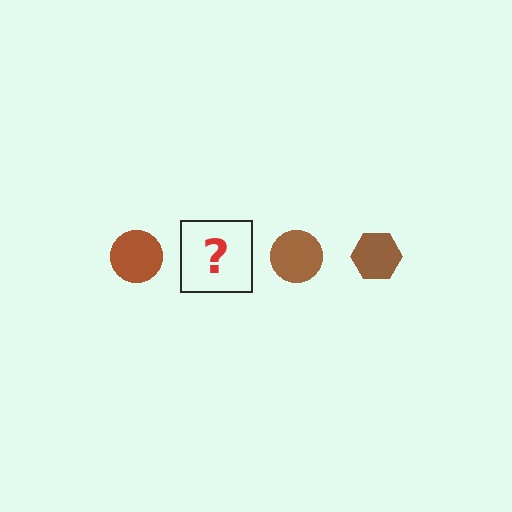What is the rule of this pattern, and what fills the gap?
The rule is that the pattern cycles through circle, hexagon shapes in brown. The gap should be filled with a brown hexagon.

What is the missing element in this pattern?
The missing element is a brown hexagon.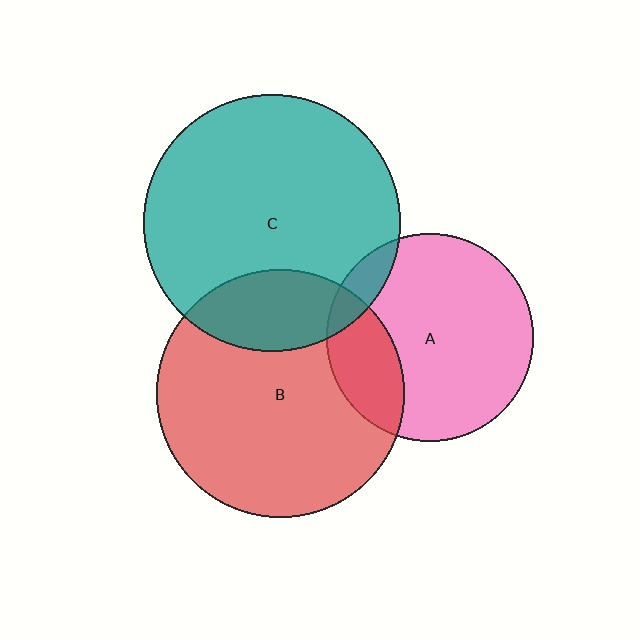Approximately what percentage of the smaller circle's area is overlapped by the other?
Approximately 20%.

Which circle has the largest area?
Circle C (teal).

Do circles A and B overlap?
Yes.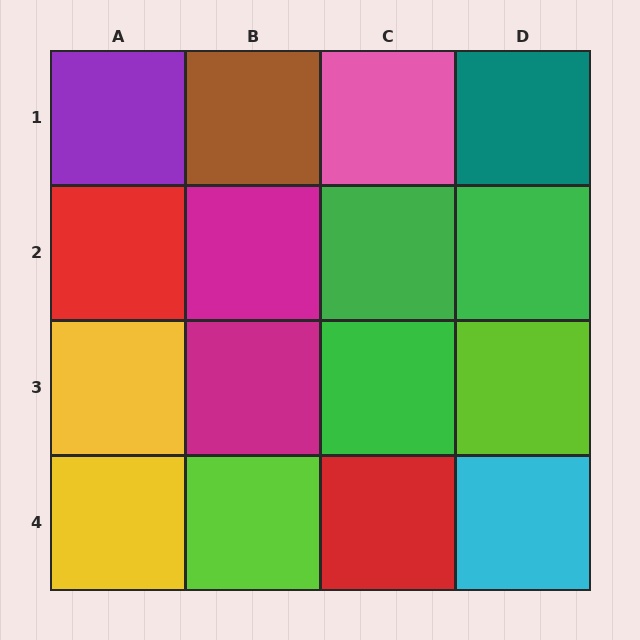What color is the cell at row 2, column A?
Red.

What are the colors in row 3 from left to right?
Yellow, magenta, green, lime.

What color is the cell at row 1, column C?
Pink.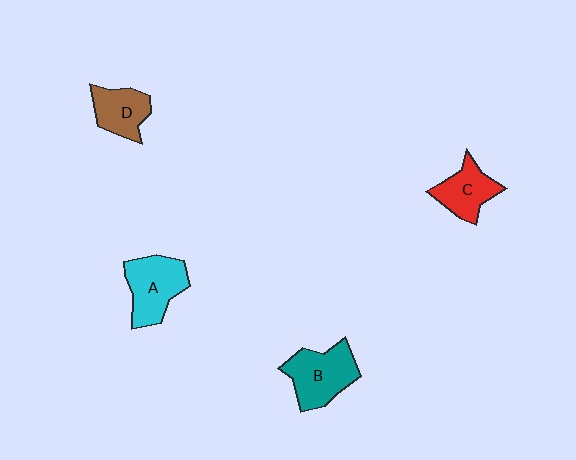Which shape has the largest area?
Shape B (teal).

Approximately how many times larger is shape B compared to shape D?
Approximately 1.4 times.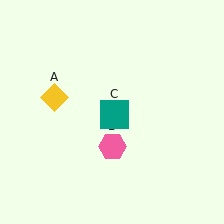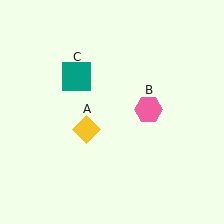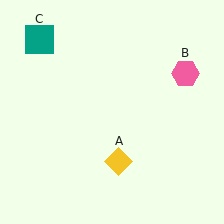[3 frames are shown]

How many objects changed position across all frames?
3 objects changed position: yellow diamond (object A), pink hexagon (object B), teal square (object C).